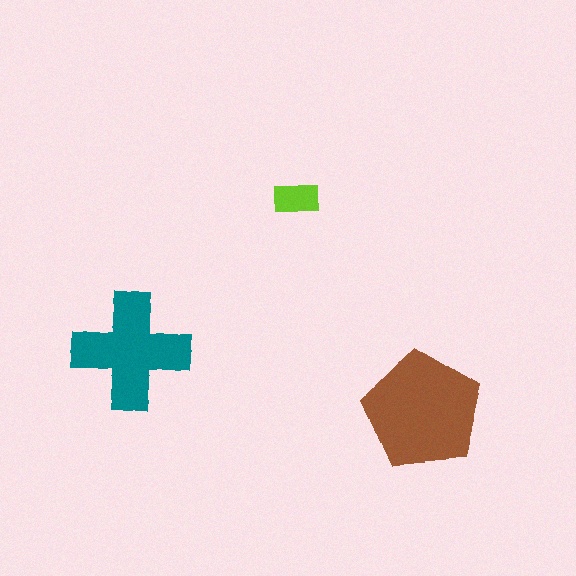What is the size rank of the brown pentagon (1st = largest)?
1st.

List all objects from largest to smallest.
The brown pentagon, the teal cross, the lime rectangle.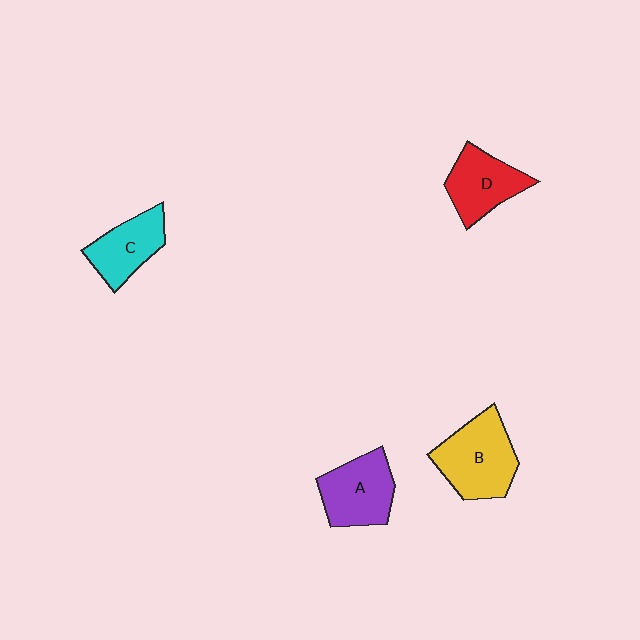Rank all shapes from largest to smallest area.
From largest to smallest: B (yellow), A (purple), D (red), C (cyan).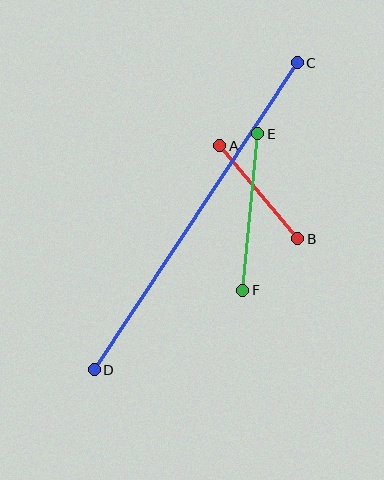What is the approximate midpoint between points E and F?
The midpoint is at approximately (250, 212) pixels.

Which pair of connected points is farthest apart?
Points C and D are farthest apart.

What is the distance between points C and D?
The distance is approximately 368 pixels.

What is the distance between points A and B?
The distance is approximately 121 pixels.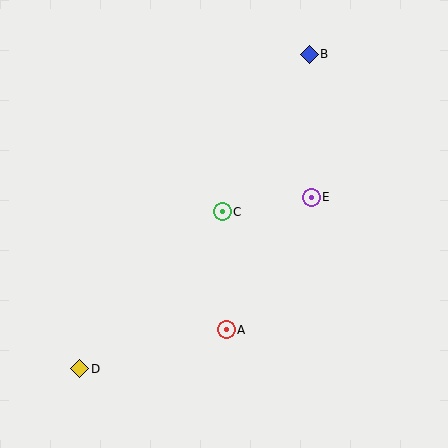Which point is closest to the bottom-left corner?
Point D is closest to the bottom-left corner.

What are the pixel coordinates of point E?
Point E is at (311, 197).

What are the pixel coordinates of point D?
Point D is at (80, 369).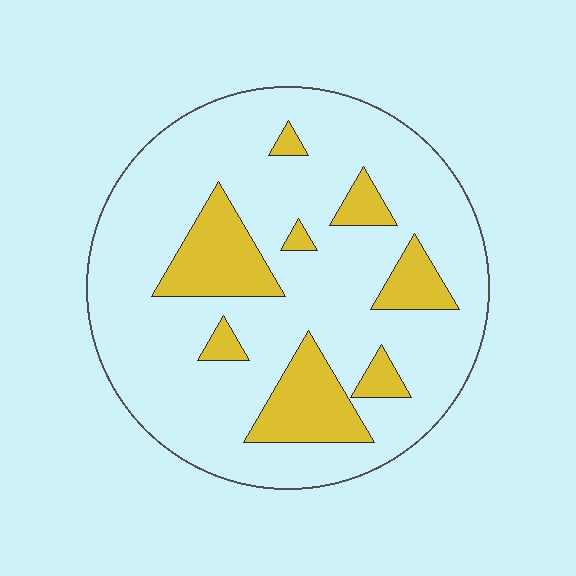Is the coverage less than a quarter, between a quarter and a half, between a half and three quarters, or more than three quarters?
Less than a quarter.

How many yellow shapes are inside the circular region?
8.